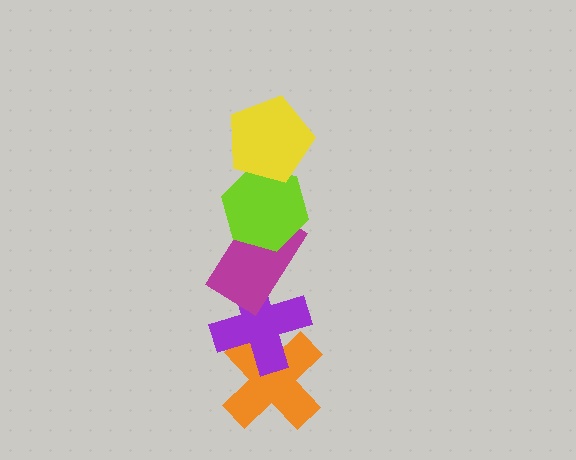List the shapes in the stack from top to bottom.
From top to bottom: the yellow pentagon, the lime hexagon, the magenta rectangle, the purple cross, the orange cross.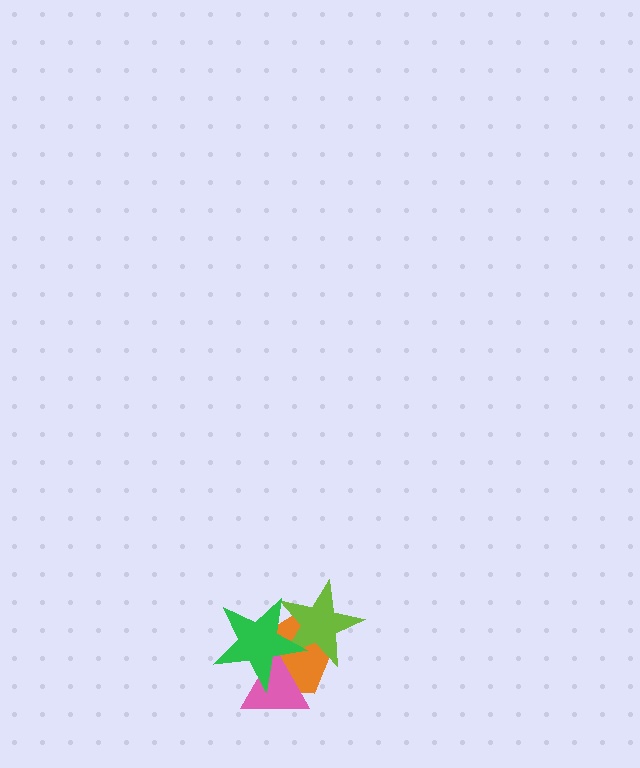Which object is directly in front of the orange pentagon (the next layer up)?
The pink triangle is directly in front of the orange pentagon.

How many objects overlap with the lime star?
2 objects overlap with the lime star.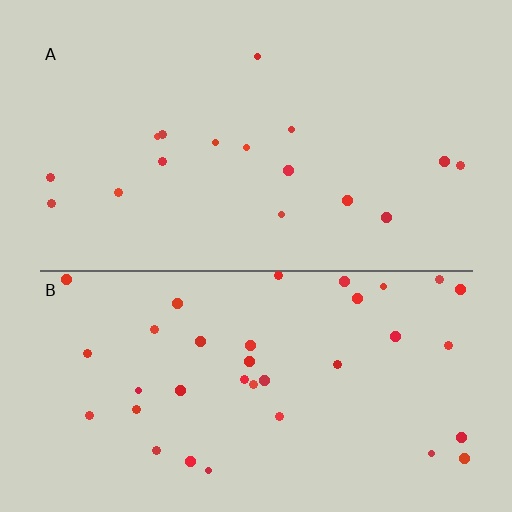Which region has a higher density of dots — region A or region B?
B (the bottom).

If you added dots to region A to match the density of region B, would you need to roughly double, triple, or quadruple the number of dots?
Approximately double.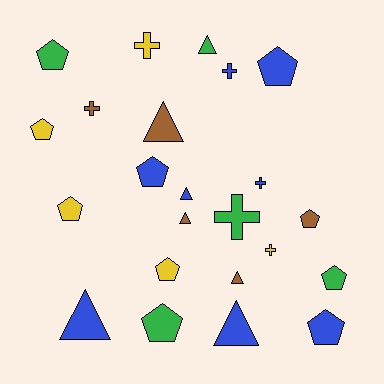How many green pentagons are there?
There are 3 green pentagons.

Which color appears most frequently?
Blue, with 8 objects.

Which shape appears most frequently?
Pentagon, with 10 objects.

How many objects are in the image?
There are 23 objects.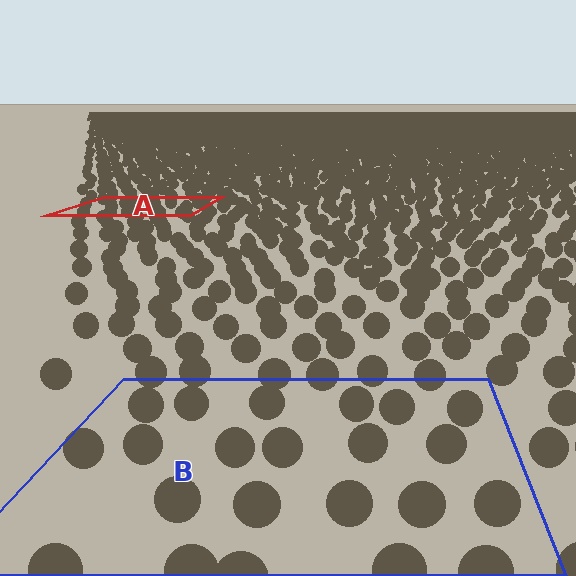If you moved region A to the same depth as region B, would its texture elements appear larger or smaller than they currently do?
They would appear larger. At a closer depth, the same texture elements are projected at a bigger on-screen size.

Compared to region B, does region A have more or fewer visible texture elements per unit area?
Region A has more texture elements per unit area — they are packed more densely because it is farther away.